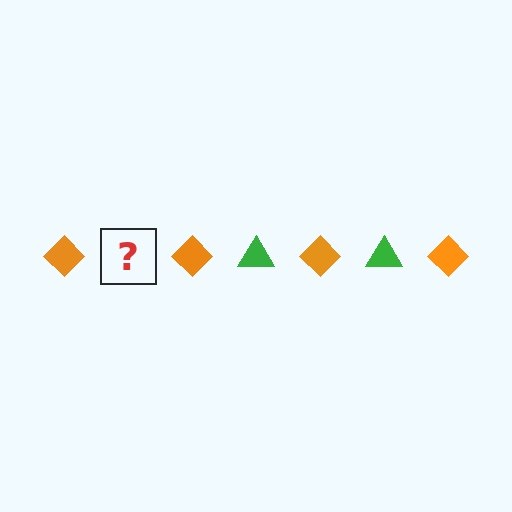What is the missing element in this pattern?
The missing element is a green triangle.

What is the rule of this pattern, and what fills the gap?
The rule is that the pattern alternates between orange diamond and green triangle. The gap should be filled with a green triangle.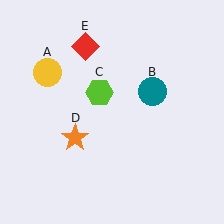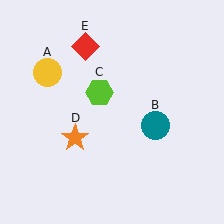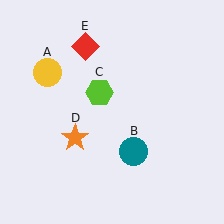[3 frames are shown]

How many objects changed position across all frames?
1 object changed position: teal circle (object B).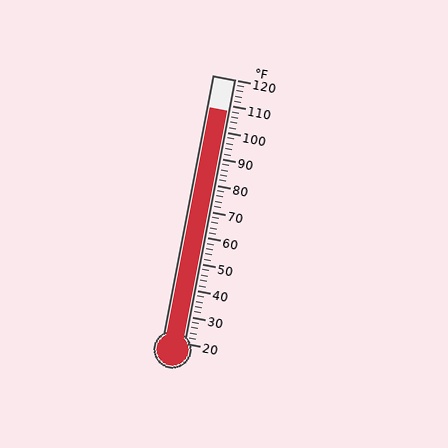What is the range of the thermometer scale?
The thermometer scale ranges from 20°F to 120°F.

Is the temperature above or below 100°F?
The temperature is above 100°F.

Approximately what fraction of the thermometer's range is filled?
The thermometer is filled to approximately 90% of its range.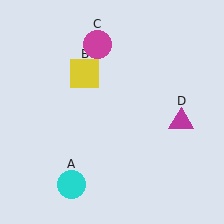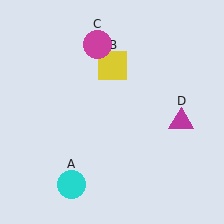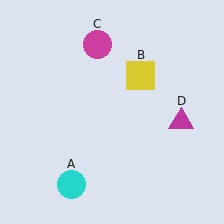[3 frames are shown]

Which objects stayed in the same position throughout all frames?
Cyan circle (object A) and magenta circle (object C) and magenta triangle (object D) remained stationary.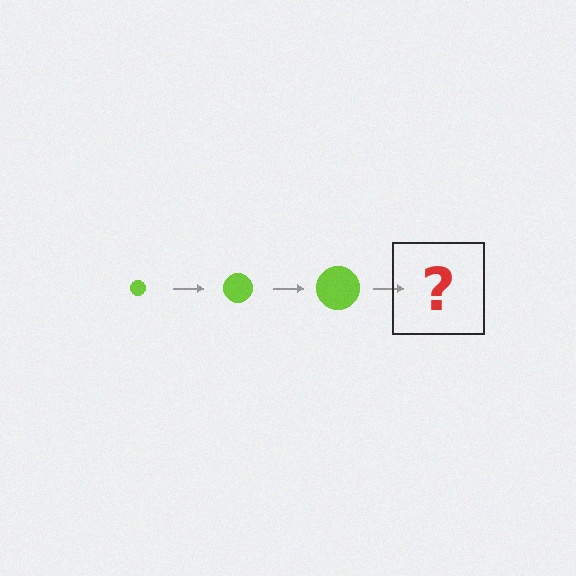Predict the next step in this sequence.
The next step is a lime circle, larger than the previous one.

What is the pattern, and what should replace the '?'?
The pattern is that the circle gets progressively larger each step. The '?' should be a lime circle, larger than the previous one.